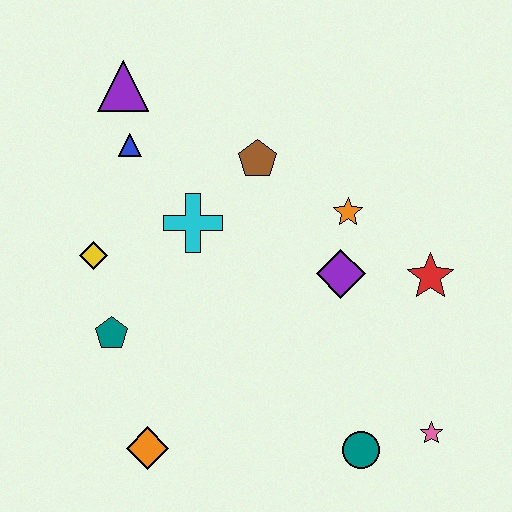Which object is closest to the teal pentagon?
The yellow diamond is closest to the teal pentagon.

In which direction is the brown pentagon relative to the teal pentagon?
The brown pentagon is above the teal pentagon.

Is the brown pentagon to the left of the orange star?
Yes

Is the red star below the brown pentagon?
Yes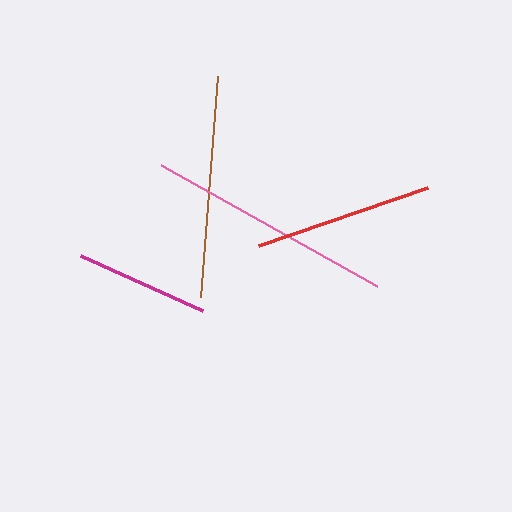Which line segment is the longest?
The pink line is the longest at approximately 248 pixels.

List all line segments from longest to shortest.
From longest to shortest: pink, brown, red, magenta.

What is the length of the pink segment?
The pink segment is approximately 248 pixels long.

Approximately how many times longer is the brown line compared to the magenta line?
The brown line is approximately 1.7 times the length of the magenta line.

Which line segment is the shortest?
The magenta line is the shortest at approximately 134 pixels.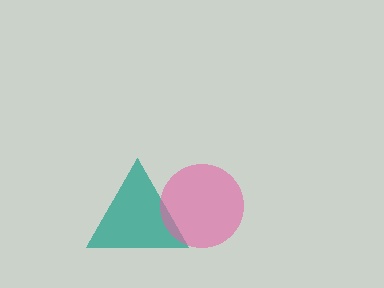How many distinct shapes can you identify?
There are 2 distinct shapes: a teal triangle, a pink circle.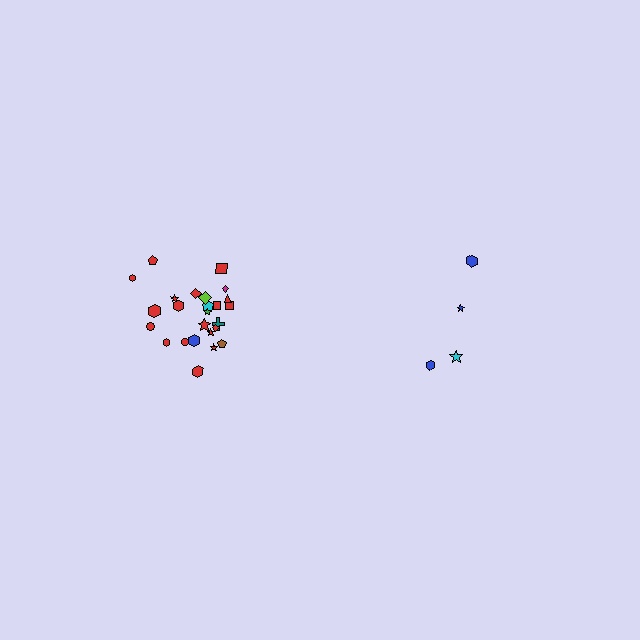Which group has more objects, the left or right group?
The left group.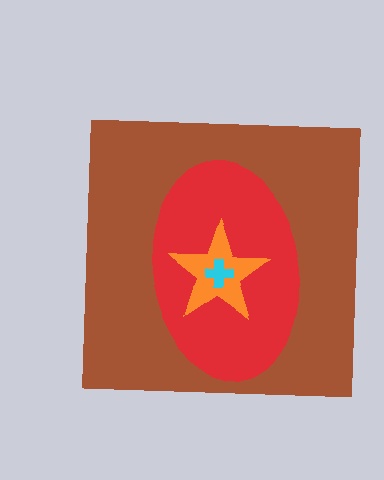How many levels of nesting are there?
4.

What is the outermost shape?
The brown square.